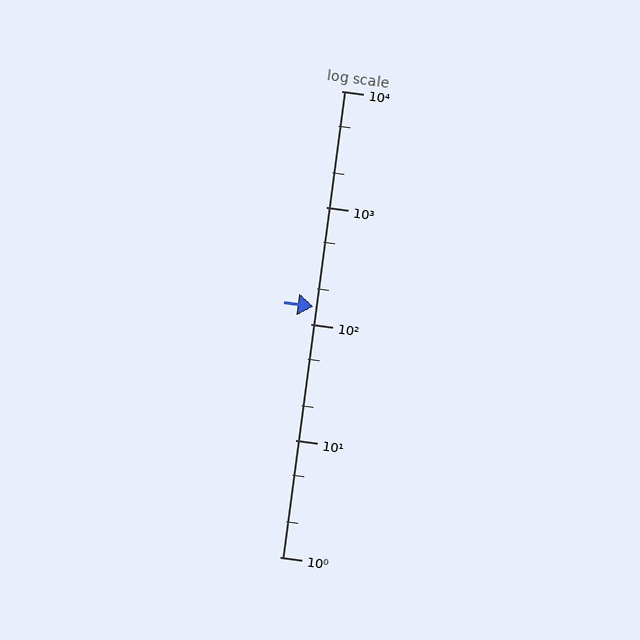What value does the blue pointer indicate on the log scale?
The pointer indicates approximately 140.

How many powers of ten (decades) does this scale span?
The scale spans 4 decades, from 1 to 10000.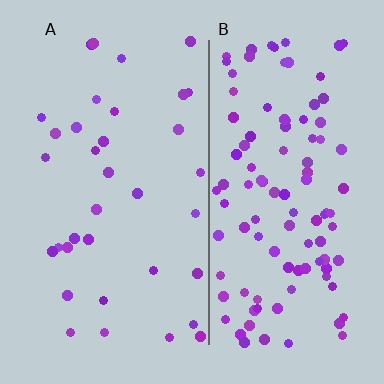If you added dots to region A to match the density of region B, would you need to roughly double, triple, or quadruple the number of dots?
Approximately triple.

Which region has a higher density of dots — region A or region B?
B (the right).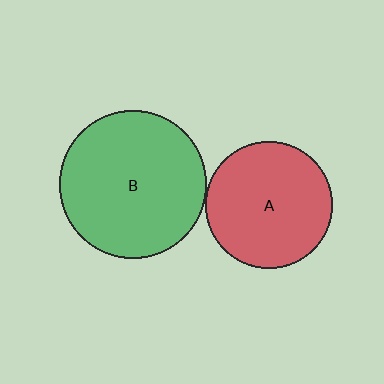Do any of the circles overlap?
No, none of the circles overlap.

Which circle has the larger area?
Circle B (green).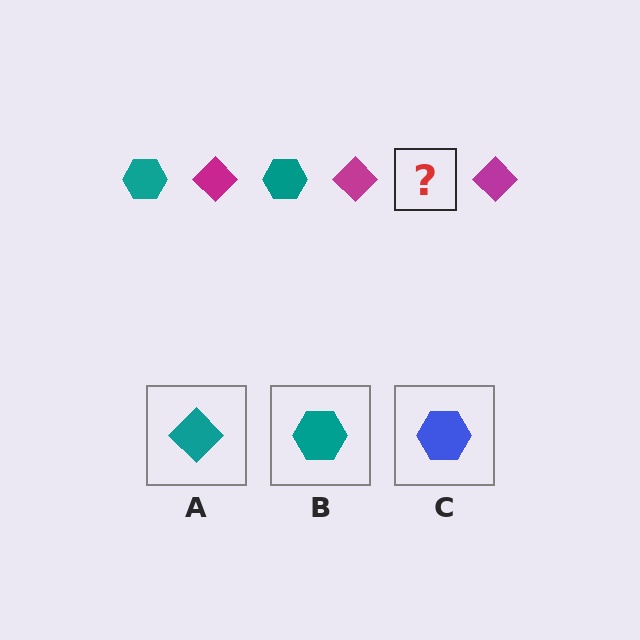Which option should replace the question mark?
Option B.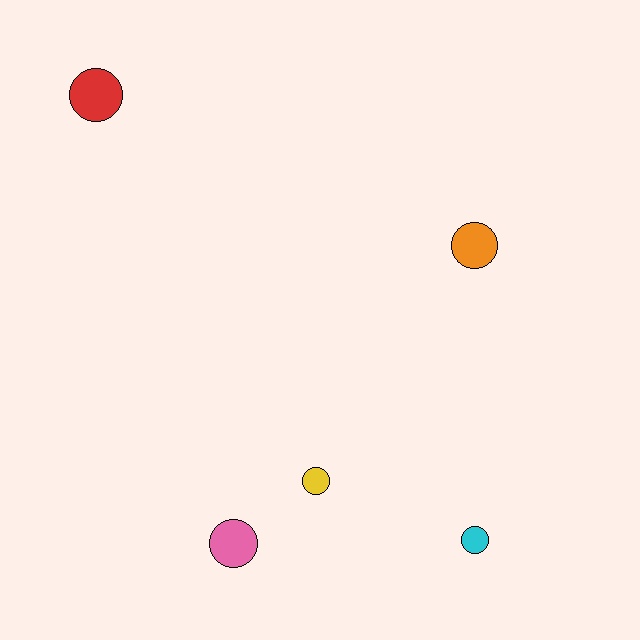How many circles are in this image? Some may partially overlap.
There are 5 circles.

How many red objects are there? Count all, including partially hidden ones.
There is 1 red object.